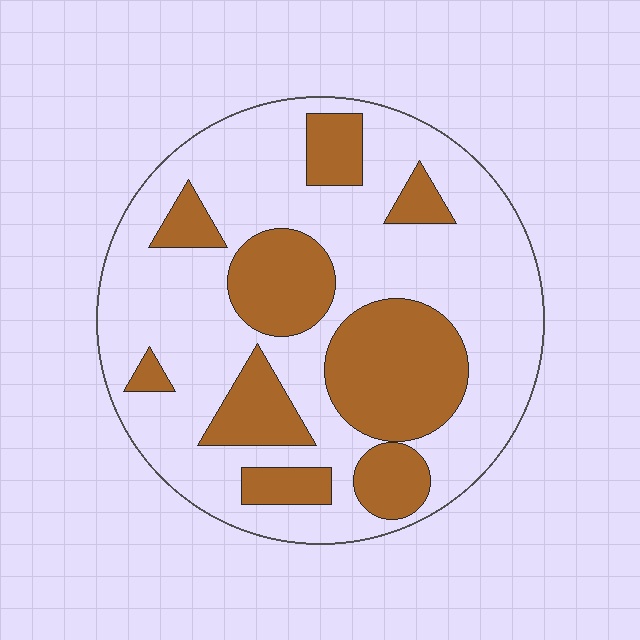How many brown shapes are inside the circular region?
9.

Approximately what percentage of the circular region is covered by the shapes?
Approximately 30%.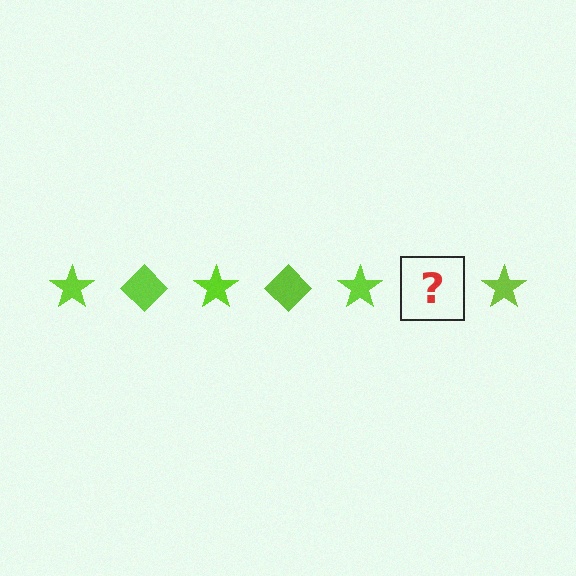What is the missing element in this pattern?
The missing element is a lime diamond.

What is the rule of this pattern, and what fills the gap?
The rule is that the pattern cycles through star, diamond shapes in lime. The gap should be filled with a lime diamond.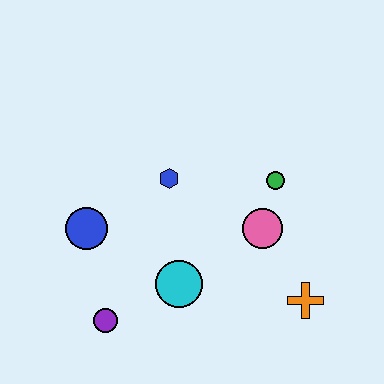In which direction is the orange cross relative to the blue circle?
The orange cross is to the right of the blue circle.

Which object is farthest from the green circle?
The purple circle is farthest from the green circle.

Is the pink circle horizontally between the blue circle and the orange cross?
Yes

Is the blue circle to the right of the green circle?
No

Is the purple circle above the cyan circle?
No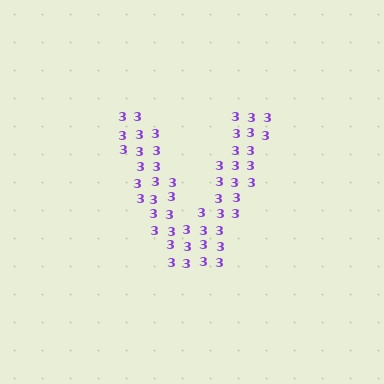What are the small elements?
The small elements are digit 3's.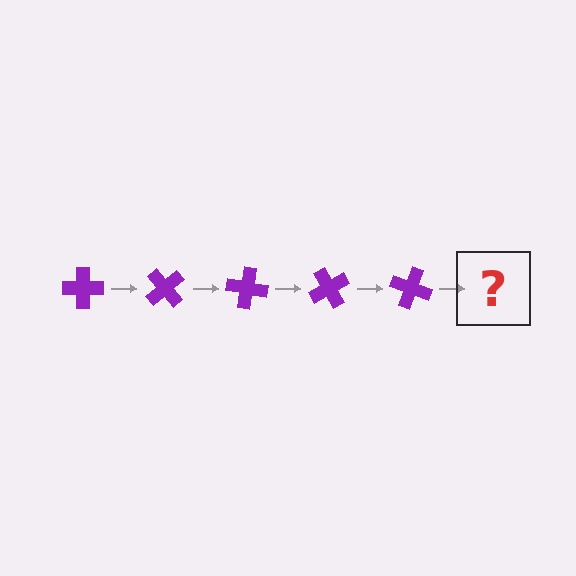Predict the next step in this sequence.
The next step is a purple cross rotated 250 degrees.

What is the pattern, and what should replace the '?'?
The pattern is that the cross rotates 50 degrees each step. The '?' should be a purple cross rotated 250 degrees.